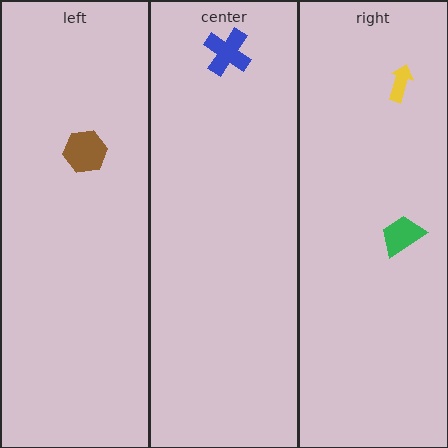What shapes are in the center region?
The blue cross.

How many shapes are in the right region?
2.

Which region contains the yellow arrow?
The right region.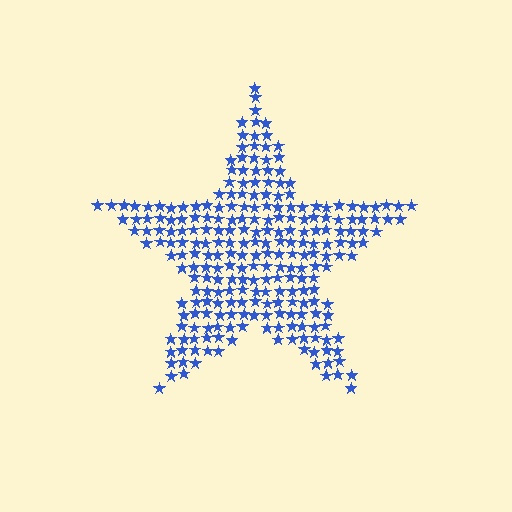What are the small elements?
The small elements are stars.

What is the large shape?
The large shape is a star.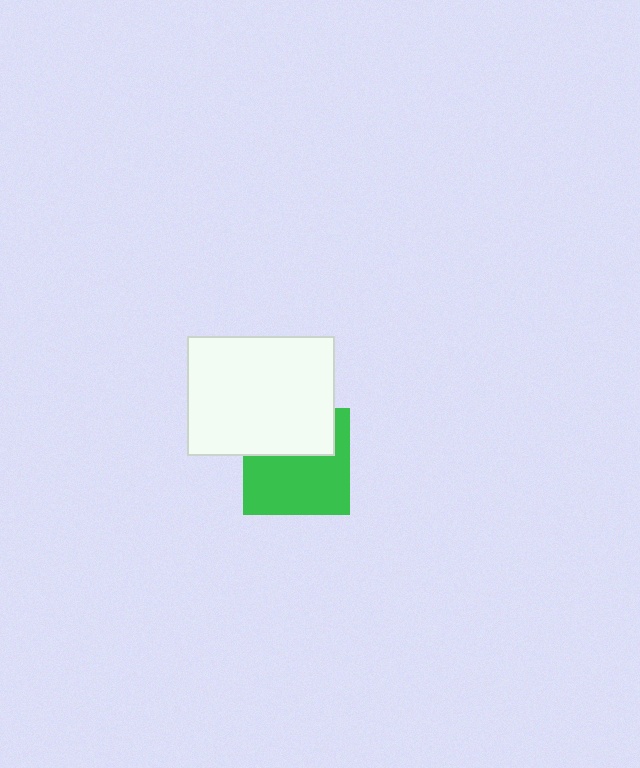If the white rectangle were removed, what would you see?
You would see the complete green square.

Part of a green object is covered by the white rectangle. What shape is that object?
It is a square.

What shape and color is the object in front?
The object in front is a white rectangle.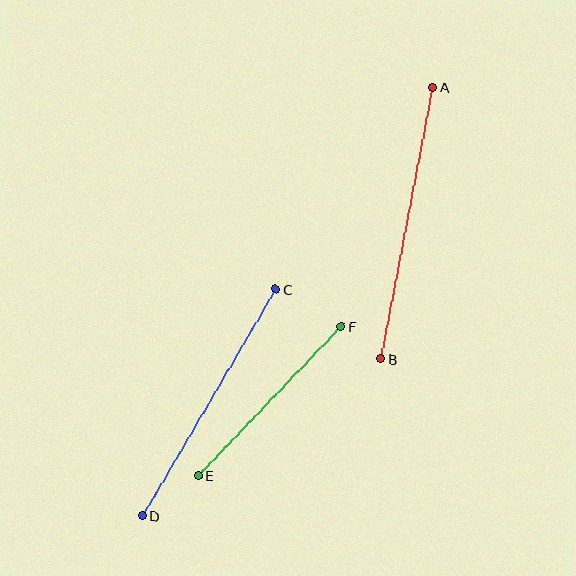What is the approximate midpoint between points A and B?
The midpoint is at approximately (407, 223) pixels.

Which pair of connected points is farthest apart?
Points A and B are farthest apart.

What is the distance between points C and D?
The distance is approximately 263 pixels.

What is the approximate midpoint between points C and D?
The midpoint is at approximately (209, 402) pixels.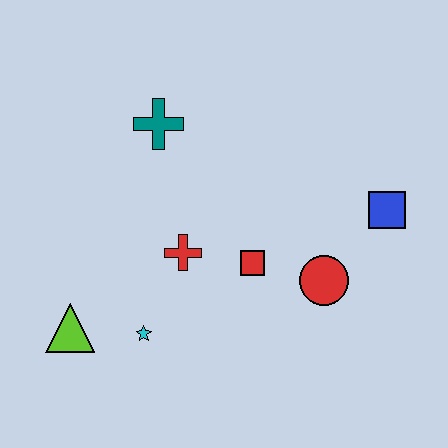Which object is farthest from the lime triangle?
The blue square is farthest from the lime triangle.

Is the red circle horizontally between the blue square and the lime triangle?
Yes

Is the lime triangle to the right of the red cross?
No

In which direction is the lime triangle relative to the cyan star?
The lime triangle is to the left of the cyan star.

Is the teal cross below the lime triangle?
No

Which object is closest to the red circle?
The red square is closest to the red circle.